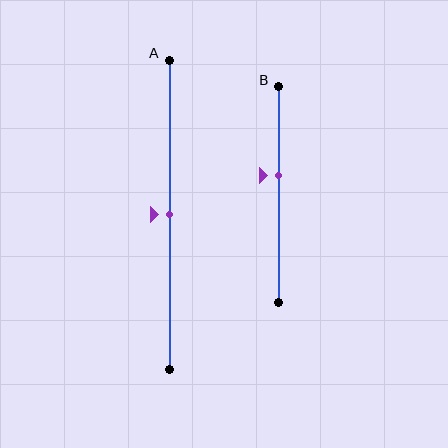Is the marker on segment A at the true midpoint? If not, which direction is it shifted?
Yes, the marker on segment A is at the true midpoint.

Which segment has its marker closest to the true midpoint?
Segment A has its marker closest to the true midpoint.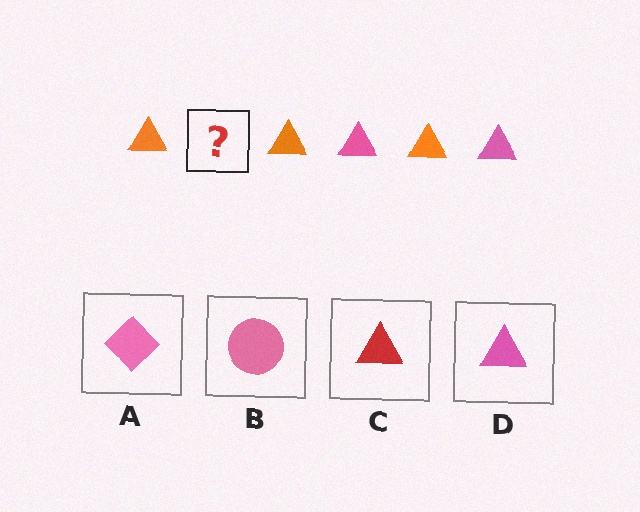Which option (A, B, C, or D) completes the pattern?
D.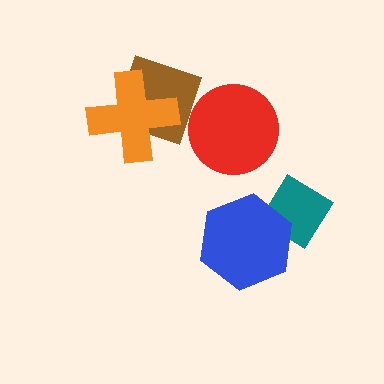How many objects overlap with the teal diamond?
1 object overlaps with the teal diamond.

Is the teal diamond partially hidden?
Yes, it is partially covered by another shape.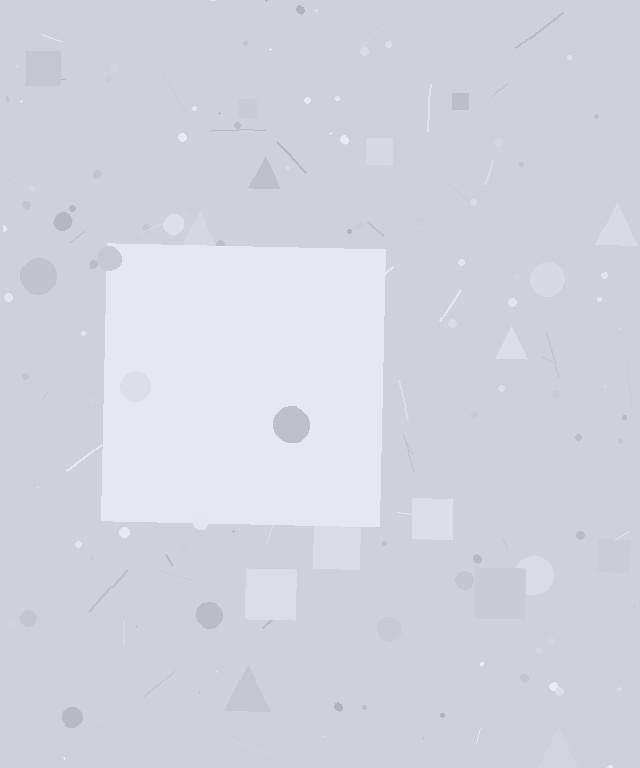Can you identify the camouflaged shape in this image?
The camouflaged shape is a square.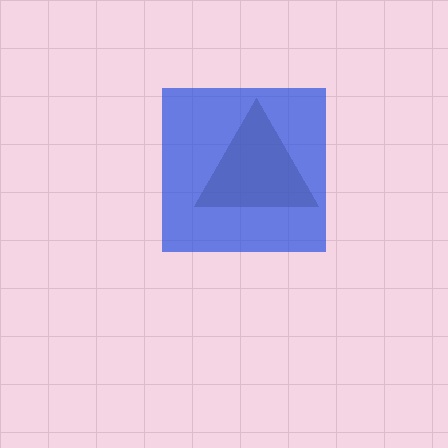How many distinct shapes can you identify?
There are 2 distinct shapes: a brown triangle, a blue square.